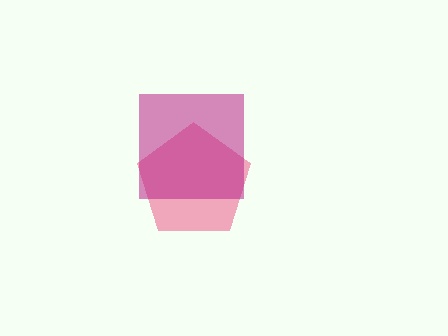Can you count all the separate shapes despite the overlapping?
Yes, there are 2 separate shapes.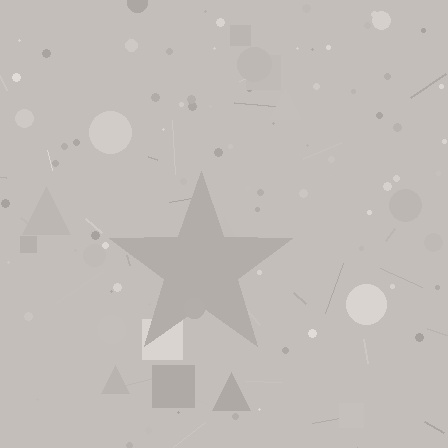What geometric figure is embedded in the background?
A star is embedded in the background.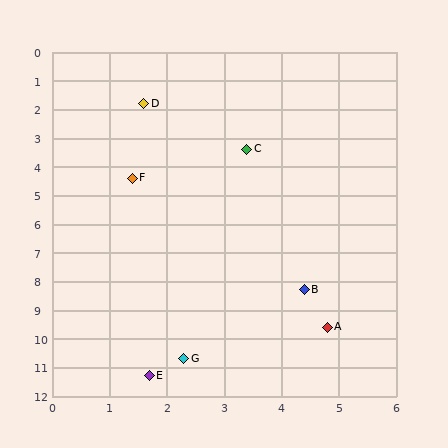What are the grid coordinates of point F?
Point F is at approximately (1.4, 4.4).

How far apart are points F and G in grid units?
Points F and G are about 6.4 grid units apart.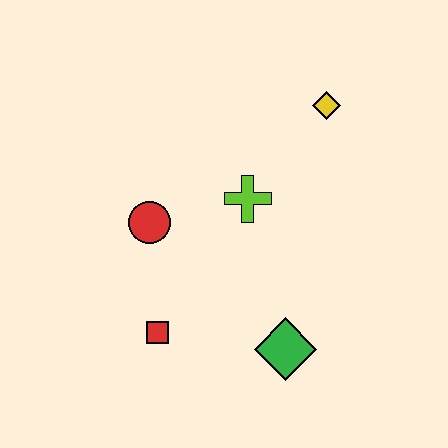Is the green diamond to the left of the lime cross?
No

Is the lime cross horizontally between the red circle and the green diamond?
Yes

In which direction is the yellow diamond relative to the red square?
The yellow diamond is above the red square.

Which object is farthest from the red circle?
The yellow diamond is farthest from the red circle.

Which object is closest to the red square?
The red circle is closest to the red square.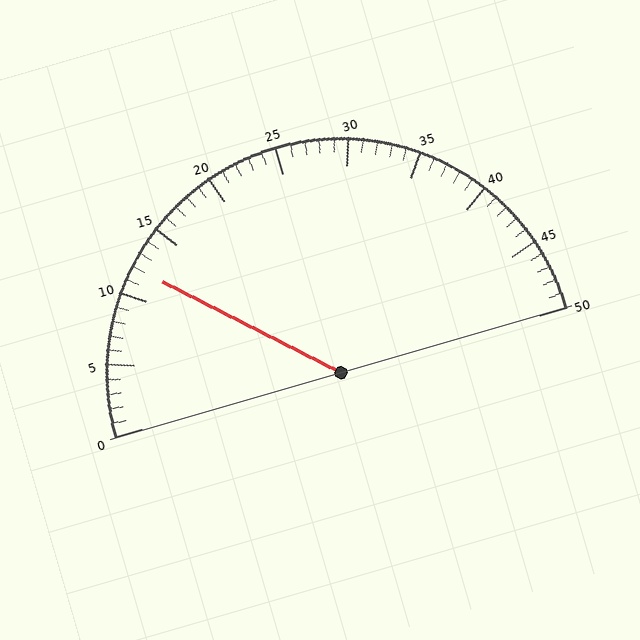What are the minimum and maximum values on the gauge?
The gauge ranges from 0 to 50.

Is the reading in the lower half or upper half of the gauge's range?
The reading is in the lower half of the range (0 to 50).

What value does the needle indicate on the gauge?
The needle indicates approximately 12.